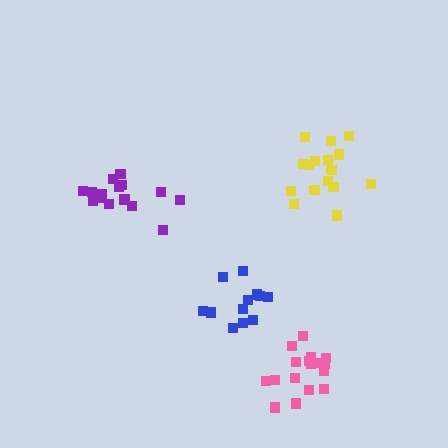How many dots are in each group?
Group 1: 12 dots, Group 2: 16 dots, Group 3: 15 dots, Group 4: 17 dots (60 total).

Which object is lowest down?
The pink cluster is bottommost.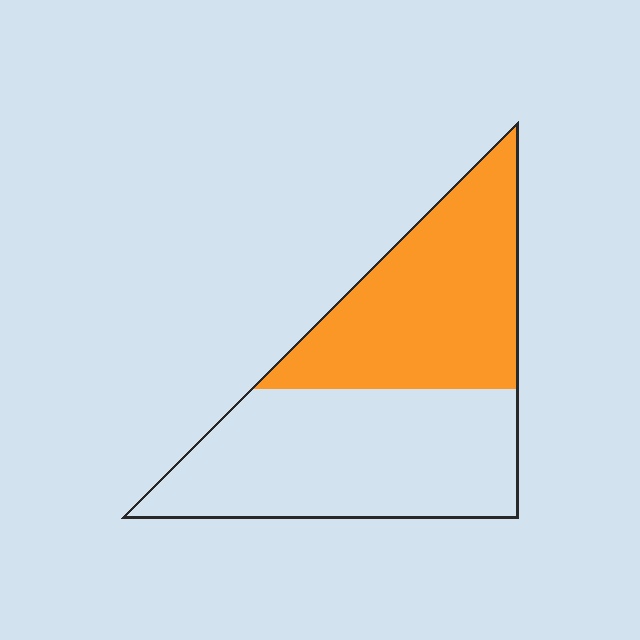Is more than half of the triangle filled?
No.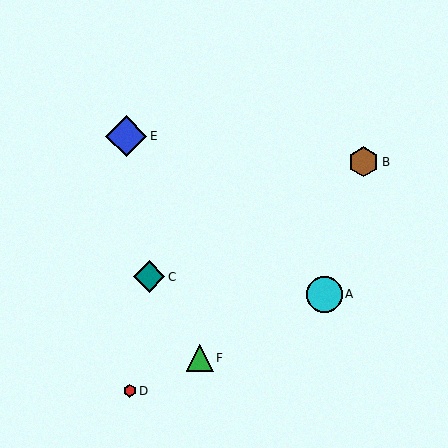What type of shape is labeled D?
Shape D is a red hexagon.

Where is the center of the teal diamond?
The center of the teal diamond is at (149, 277).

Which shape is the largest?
The blue diamond (labeled E) is the largest.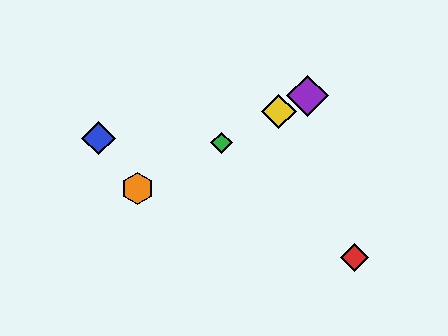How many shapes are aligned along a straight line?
4 shapes (the green diamond, the yellow diamond, the purple diamond, the orange hexagon) are aligned along a straight line.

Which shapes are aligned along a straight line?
The green diamond, the yellow diamond, the purple diamond, the orange hexagon are aligned along a straight line.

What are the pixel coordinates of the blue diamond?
The blue diamond is at (99, 138).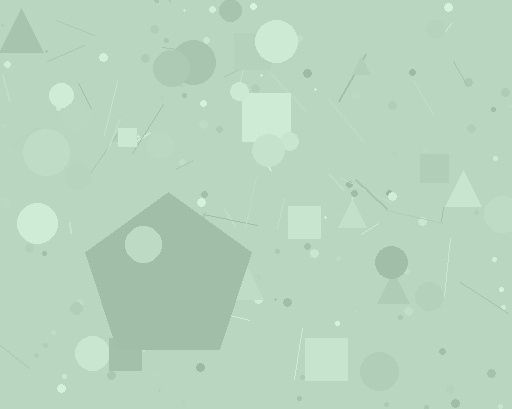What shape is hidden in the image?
A pentagon is hidden in the image.